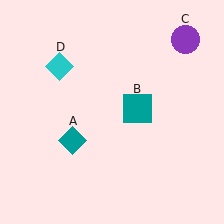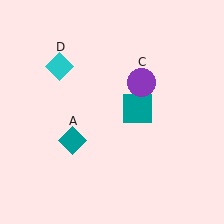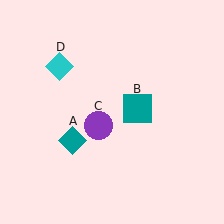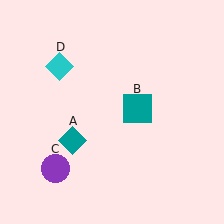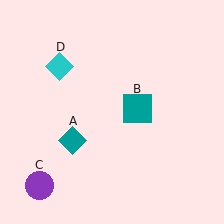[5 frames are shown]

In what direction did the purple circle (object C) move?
The purple circle (object C) moved down and to the left.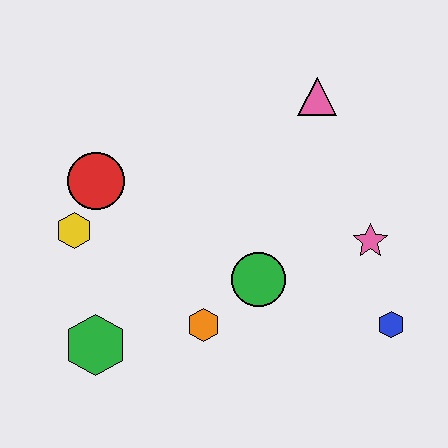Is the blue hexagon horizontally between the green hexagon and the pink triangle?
No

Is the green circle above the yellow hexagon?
No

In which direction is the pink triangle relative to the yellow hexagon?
The pink triangle is to the right of the yellow hexagon.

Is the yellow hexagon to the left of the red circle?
Yes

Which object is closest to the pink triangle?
The pink star is closest to the pink triangle.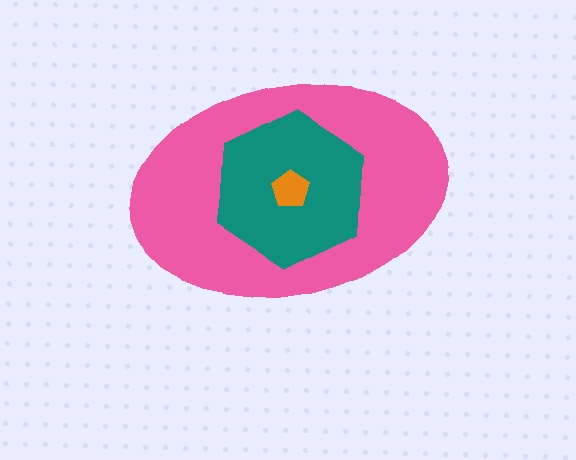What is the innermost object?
The orange pentagon.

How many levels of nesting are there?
3.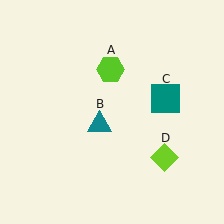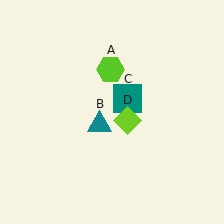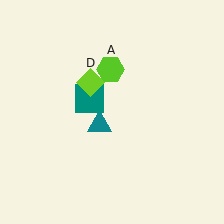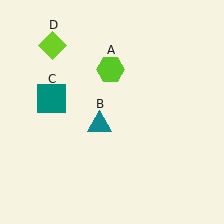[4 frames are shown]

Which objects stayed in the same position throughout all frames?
Lime hexagon (object A) and teal triangle (object B) remained stationary.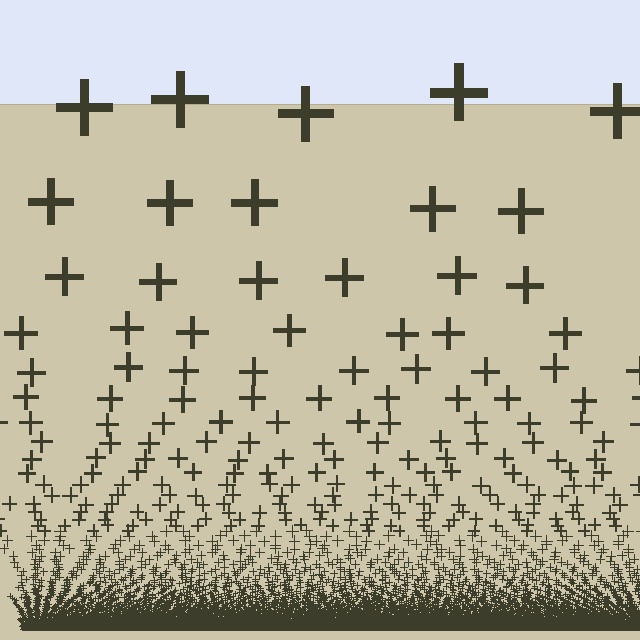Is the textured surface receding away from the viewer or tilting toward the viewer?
The surface appears to tilt toward the viewer. Texture elements get larger and sparser toward the top.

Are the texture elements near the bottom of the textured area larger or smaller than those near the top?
Smaller. The gradient is inverted — elements near the bottom are smaller and denser.